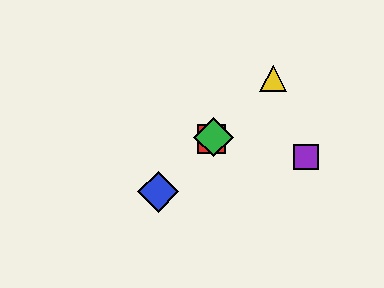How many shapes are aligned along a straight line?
4 shapes (the red square, the blue diamond, the green diamond, the yellow triangle) are aligned along a straight line.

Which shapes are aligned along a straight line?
The red square, the blue diamond, the green diamond, the yellow triangle are aligned along a straight line.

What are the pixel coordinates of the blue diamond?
The blue diamond is at (158, 192).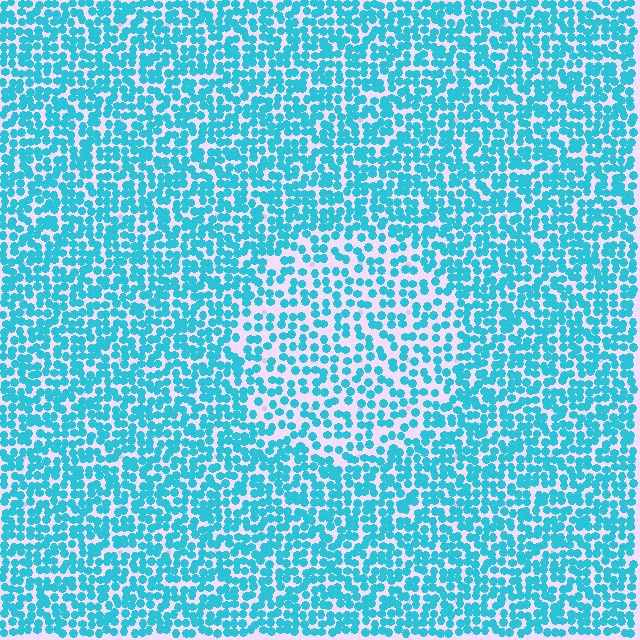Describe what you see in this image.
The image contains small cyan elements arranged at two different densities. A circle-shaped region is visible where the elements are less densely packed than the surrounding area.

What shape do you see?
I see a circle.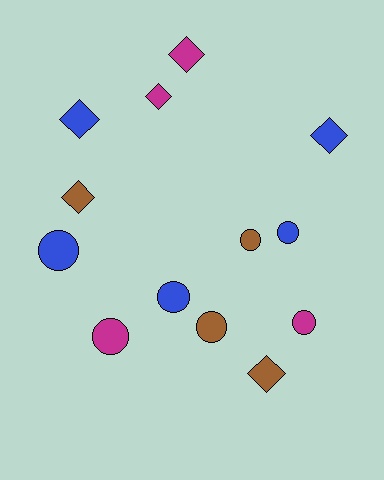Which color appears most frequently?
Blue, with 5 objects.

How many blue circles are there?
There are 3 blue circles.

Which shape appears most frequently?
Circle, with 7 objects.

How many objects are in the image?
There are 13 objects.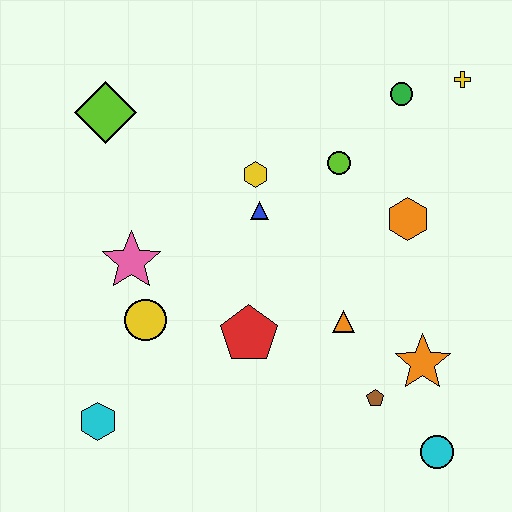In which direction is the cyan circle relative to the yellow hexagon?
The cyan circle is below the yellow hexagon.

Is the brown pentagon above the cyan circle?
Yes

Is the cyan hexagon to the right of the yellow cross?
No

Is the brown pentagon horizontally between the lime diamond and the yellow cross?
Yes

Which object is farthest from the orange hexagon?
The cyan hexagon is farthest from the orange hexagon.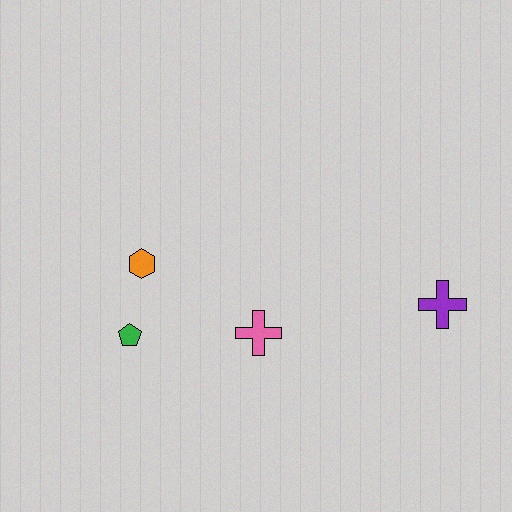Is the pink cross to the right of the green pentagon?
Yes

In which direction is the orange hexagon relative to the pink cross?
The orange hexagon is to the left of the pink cross.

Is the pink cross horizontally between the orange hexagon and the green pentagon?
No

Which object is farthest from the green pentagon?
The purple cross is farthest from the green pentagon.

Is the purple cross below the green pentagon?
No